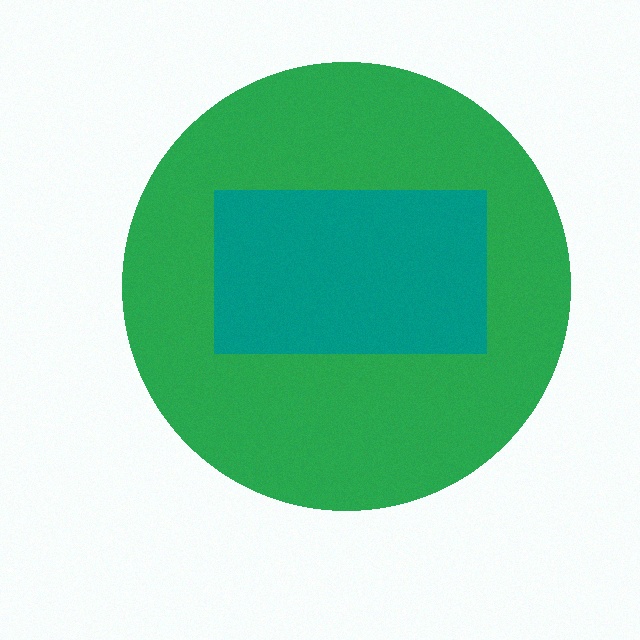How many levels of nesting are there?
2.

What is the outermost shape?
The green circle.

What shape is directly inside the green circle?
The teal rectangle.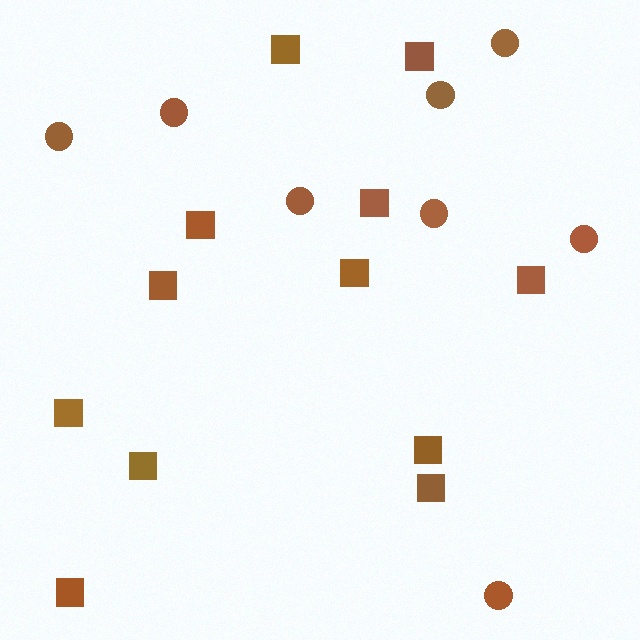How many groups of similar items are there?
There are 2 groups: one group of circles (8) and one group of squares (12).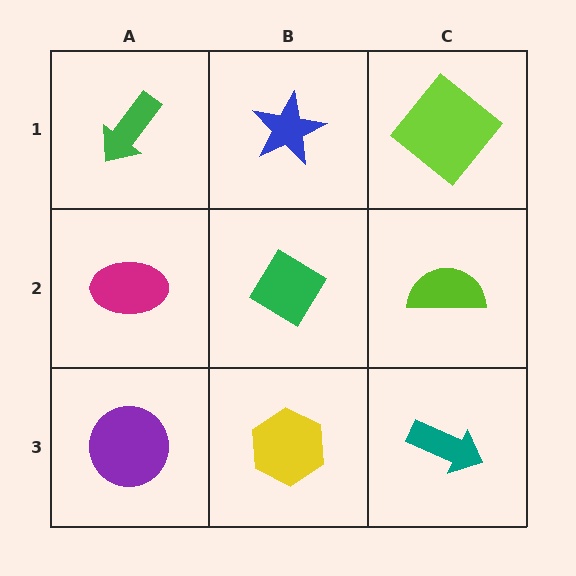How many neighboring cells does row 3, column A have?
2.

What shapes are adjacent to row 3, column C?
A lime semicircle (row 2, column C), a yellow hexagon (row 3, column B).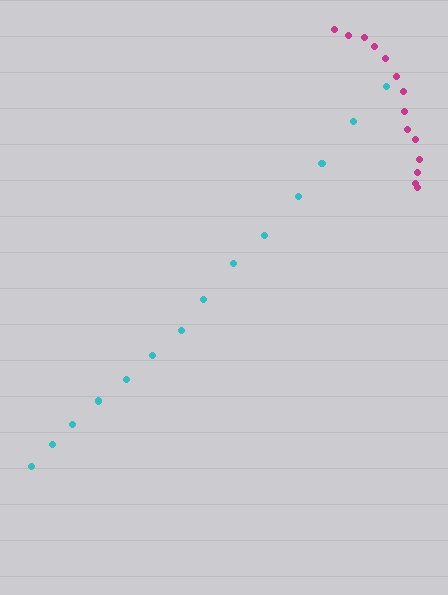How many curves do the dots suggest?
There are 2 distinct paths.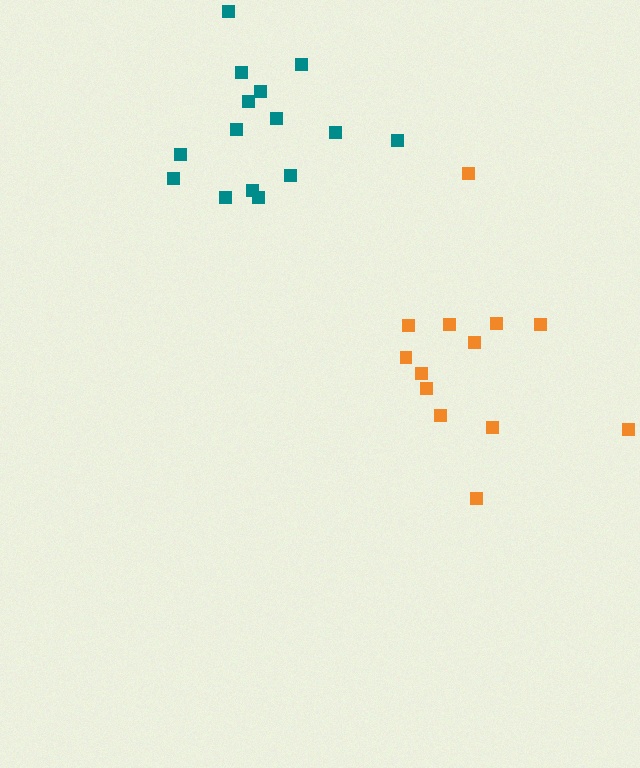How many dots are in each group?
Group 1: 15 dots, Group 2: 13 dots (28 total).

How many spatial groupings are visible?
There are 2 spatial groupings.